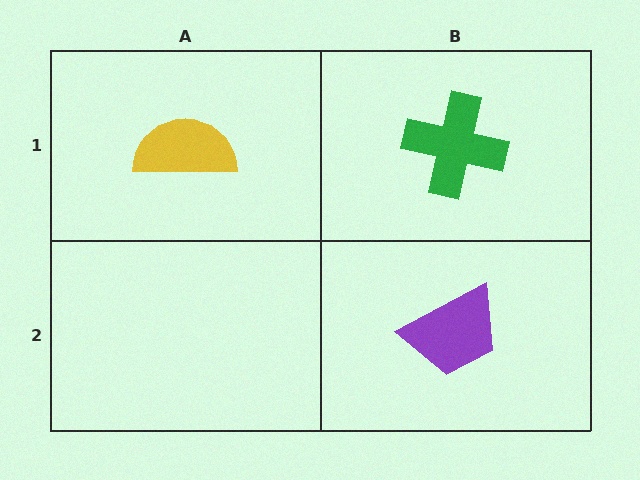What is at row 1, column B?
A green cross.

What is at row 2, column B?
A purple trapezoid.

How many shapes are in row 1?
2 shapes.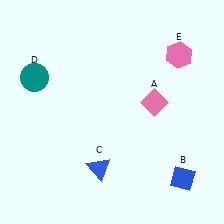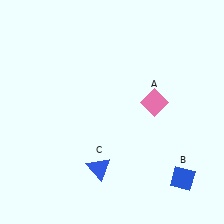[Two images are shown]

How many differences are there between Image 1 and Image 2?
There are 2 differences between the two images.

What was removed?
The pink hexagon (E), the teal circle (D) were removed in Image 2.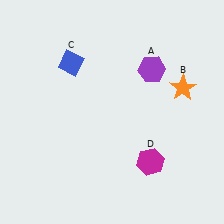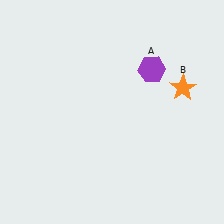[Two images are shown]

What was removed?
The blue diamond (C), the magenta hexagon (D) were removed in Image 2.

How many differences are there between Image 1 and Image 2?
There are 2 differences between the two images.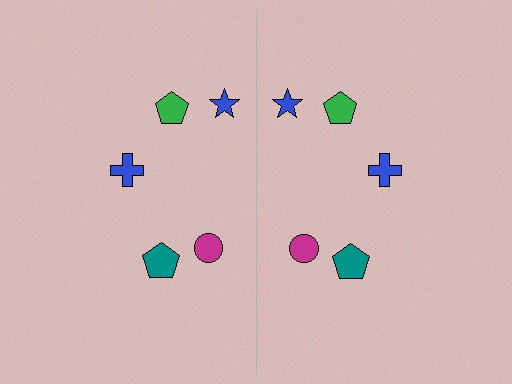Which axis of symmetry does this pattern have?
The pattern has a vertical axis of symmetry running through the center of the image.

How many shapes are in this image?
There are 10 shapes in this image.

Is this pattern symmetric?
Yes, this pattern has bilateral (reflection) symmetry.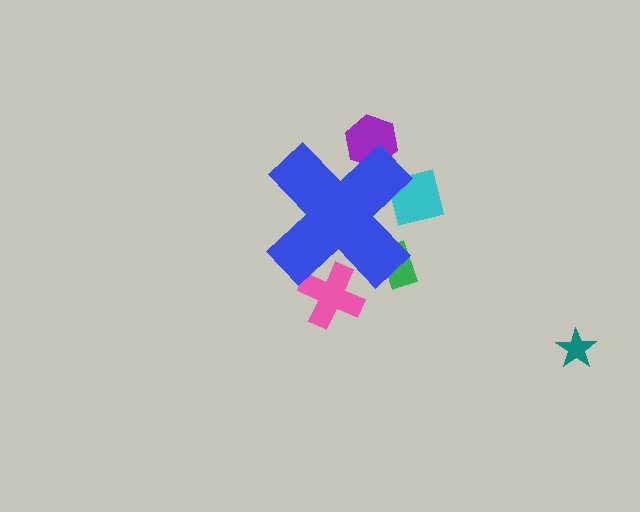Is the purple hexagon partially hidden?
Yes, the purple hexagon is partially hidden behind the blue cross.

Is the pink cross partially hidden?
Yes, the pink cross is partially hidden behind the blue cross.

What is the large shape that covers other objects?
A blue cross.